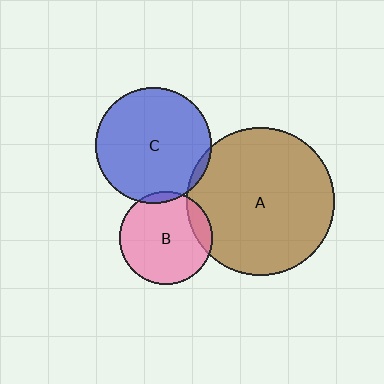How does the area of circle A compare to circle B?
Approximately 2.5 times.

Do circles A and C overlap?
Yes.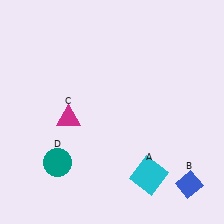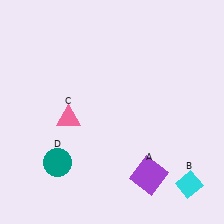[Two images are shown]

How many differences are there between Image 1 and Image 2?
There are 3 differences between the two images.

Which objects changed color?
A changed from cyan to purple. B changed from blue to cyan. C changed from magenta to pink.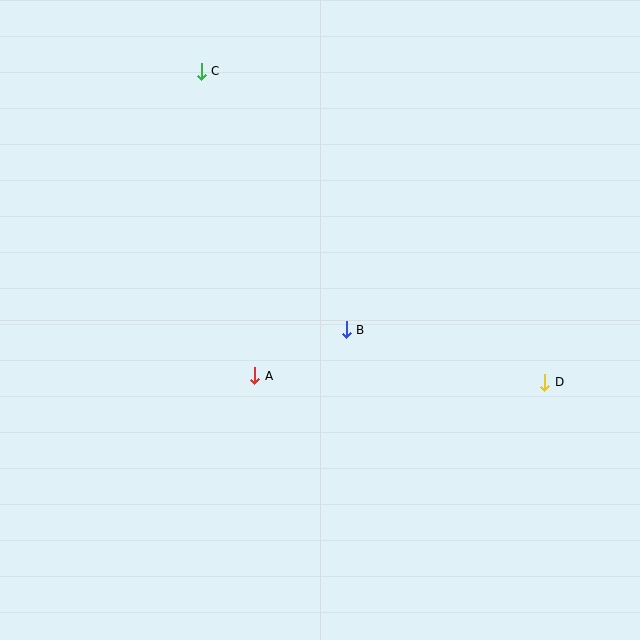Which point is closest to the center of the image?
Point B at (346, 330) is closest to the center.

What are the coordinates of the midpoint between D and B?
The midpoint between D and B is at (445, 356).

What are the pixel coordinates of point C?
Point C is at (201, 71).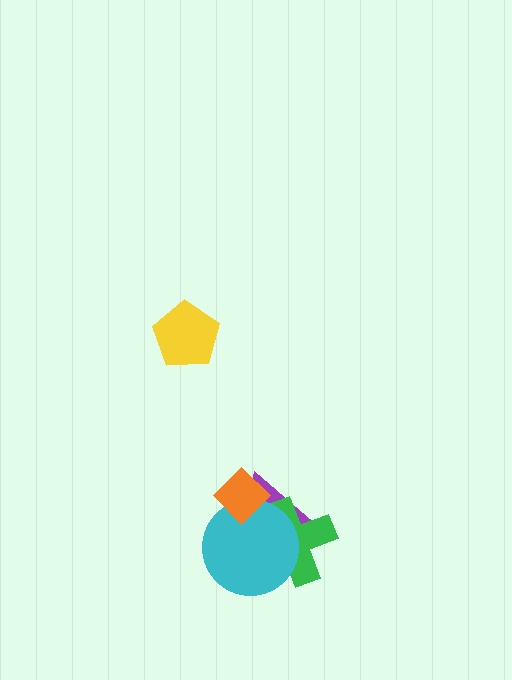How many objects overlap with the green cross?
2 objects overlap with the green cross.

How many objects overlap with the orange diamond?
2 objects overlap with the orange diamond.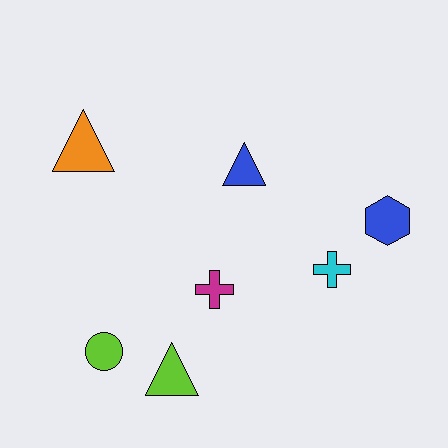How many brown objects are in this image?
There are no brown objects.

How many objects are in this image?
There are 7 objects.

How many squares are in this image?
There are no squares.